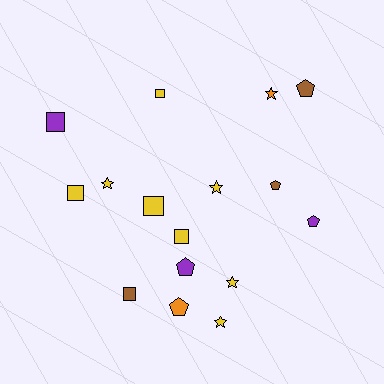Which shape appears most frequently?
Square, with 6 objects.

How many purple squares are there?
There is 1 purple square.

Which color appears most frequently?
Yellow, with 8 objects.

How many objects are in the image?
There are 16 objects.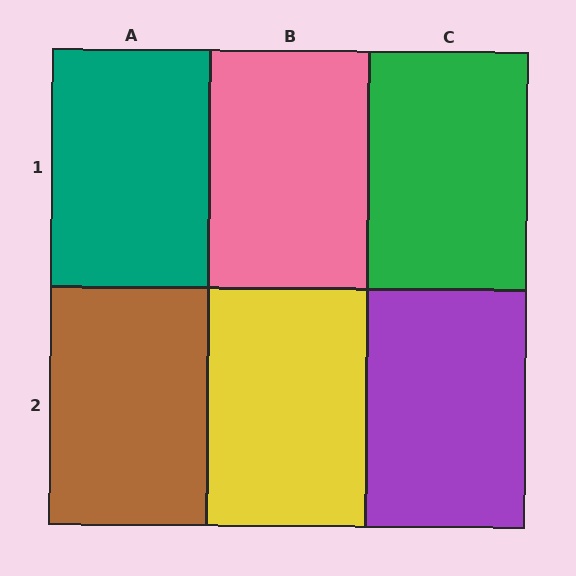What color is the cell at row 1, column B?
Pink.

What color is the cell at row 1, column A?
Teal.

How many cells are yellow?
1 cell is yellow.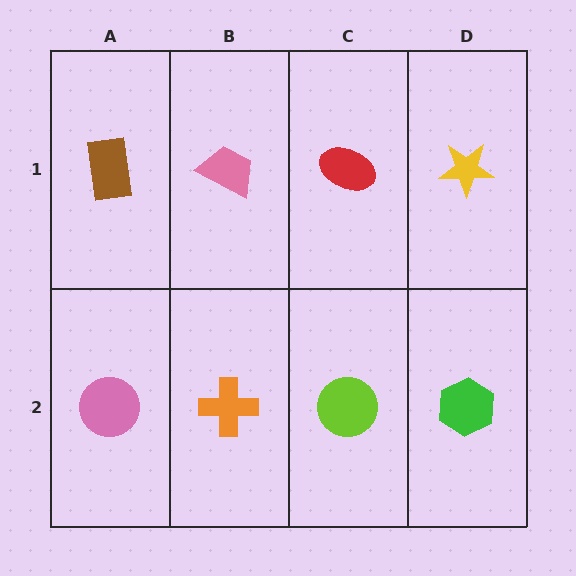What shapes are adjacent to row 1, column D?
A green hexagon (row 2, column D), a red ellipse (row 1, column C).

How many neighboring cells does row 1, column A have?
2.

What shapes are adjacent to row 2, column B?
A pink trapezoid (row 1, column B), a pink circle (row 2, column A), a lime circle (row 2, column C).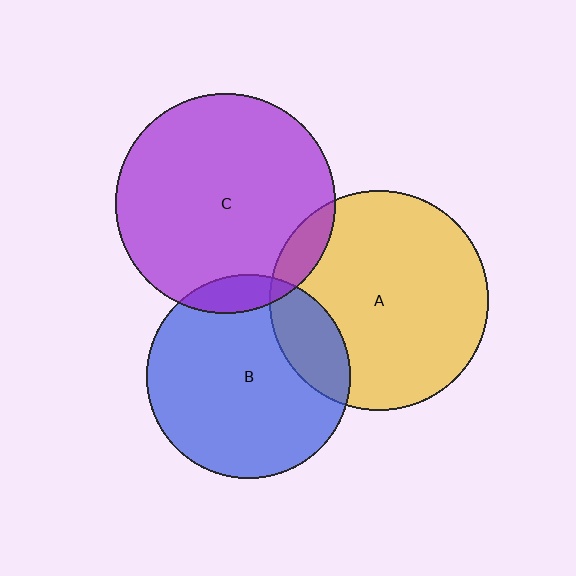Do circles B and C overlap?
Yes.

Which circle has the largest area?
Circle C (purple).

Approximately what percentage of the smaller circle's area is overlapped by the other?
Approximately 10%.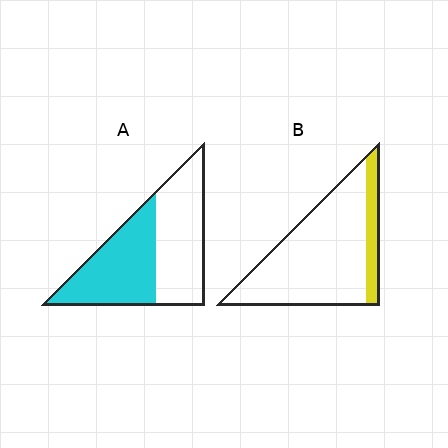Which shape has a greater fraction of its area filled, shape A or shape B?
Shape A.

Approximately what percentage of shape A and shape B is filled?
A is approximately 50% and B is approximately 15%.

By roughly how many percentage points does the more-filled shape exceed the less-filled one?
By roughly 35 percentage points (A over B).